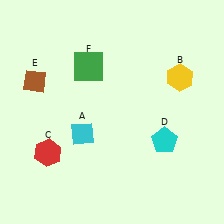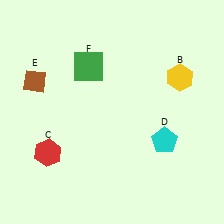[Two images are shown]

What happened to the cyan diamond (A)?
The cyan diamond (A) was removed in Image 2. It was in the bottom-left area of Image 1.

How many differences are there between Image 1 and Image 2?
There is 1 difference between the two images.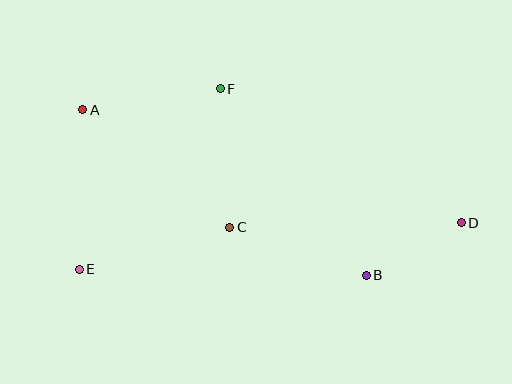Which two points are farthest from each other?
Points A and D are farthest from each other.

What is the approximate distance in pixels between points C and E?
The distance between C and E is approximately 157 pixels.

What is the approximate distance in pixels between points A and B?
The distance between A and B is approximately 328 pixels.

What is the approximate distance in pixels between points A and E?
The distance between A and E is approximately 159 pixels.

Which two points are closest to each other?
Points B and D are closest to each other.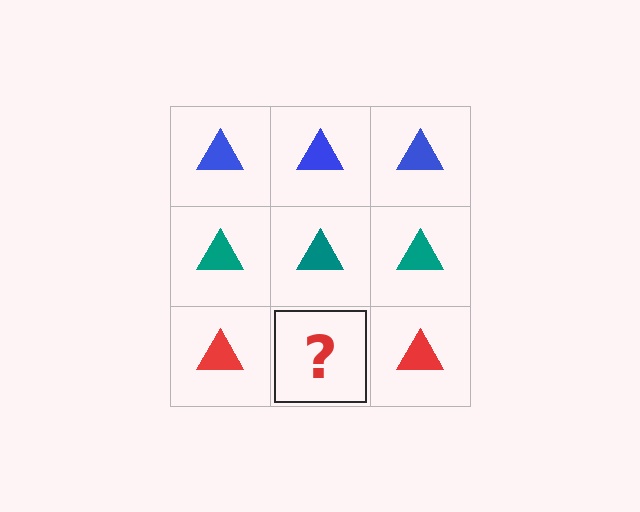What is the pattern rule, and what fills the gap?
The rule is that each row has a consistent color. The gap should be filled with a red triangle.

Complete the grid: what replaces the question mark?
The question mark should be replaced with a red triangle.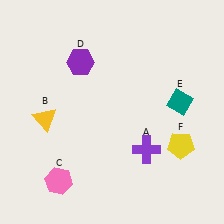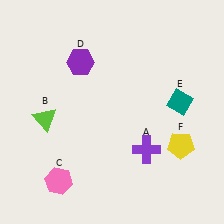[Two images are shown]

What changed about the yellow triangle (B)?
In Image 1, B is yellow. In Image 2, it changed to lime.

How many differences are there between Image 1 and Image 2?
There is 1 difference between the two images.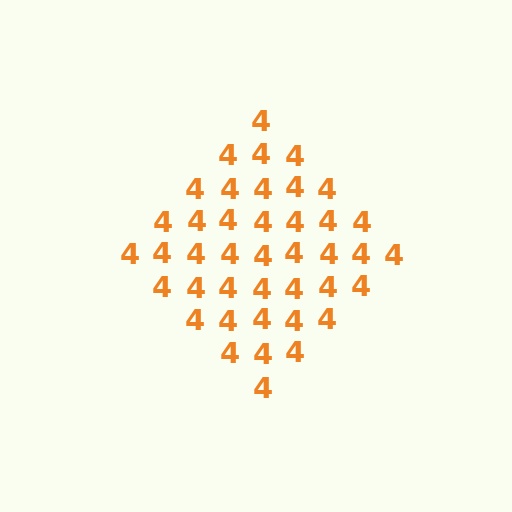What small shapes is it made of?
It is made of small digit 4's.